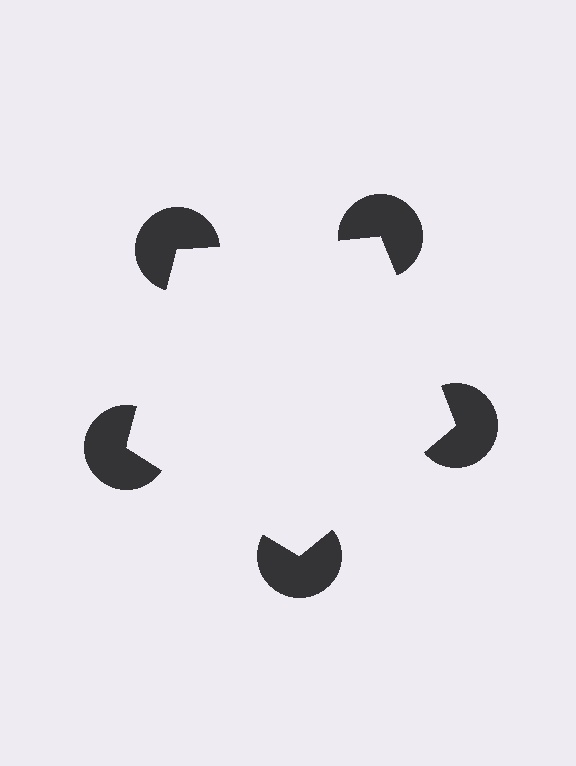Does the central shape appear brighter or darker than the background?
It typically appears slightly brighter than the background, even though no actual brightness change is drawn.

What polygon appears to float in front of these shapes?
An illusory pentagon — its edges are inferred from the aligned wedge cuts in the pac-man discs, not physically drawn.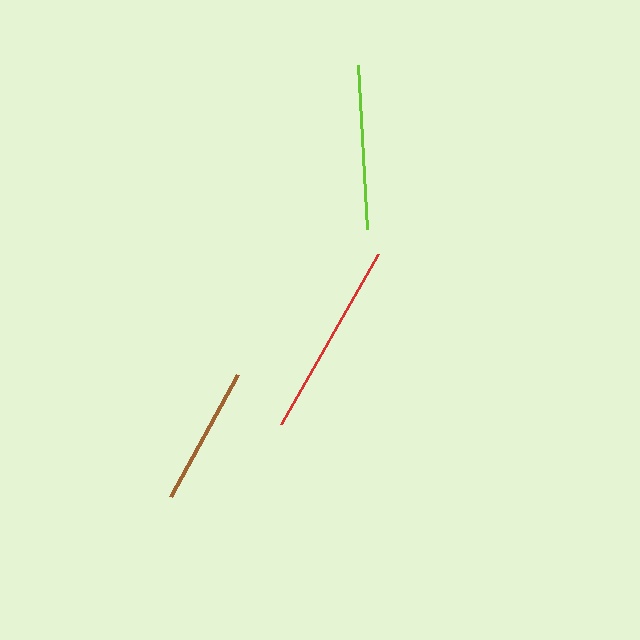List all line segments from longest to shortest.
From longest to shortest: red, lime, brown.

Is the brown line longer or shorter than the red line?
The red line is longer than the brown line.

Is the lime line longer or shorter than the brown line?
The lime line is longer than the brown line.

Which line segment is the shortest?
The brown line is the shortest at approximately 139 pixels.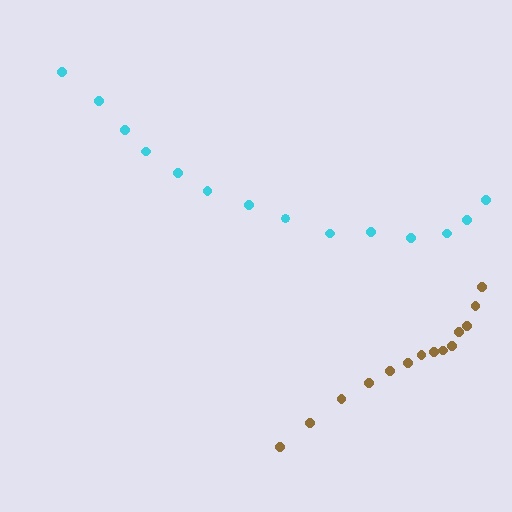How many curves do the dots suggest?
There are 2 distinct paths.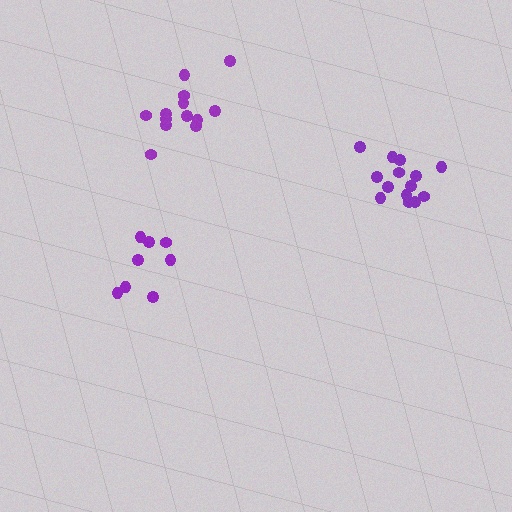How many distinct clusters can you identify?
There are 3 distinct clusters.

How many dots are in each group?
Group 1: 8 dots, Group 2: 14 dots, Group 3: 13 dots (35 total).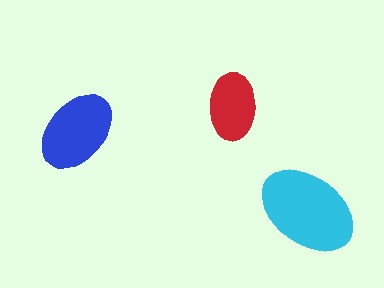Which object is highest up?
The red ellipse is topmost.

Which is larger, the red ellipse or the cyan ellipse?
The cyan one.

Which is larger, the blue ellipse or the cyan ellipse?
The cyan one.